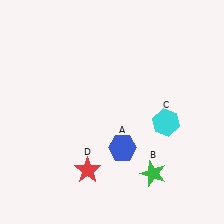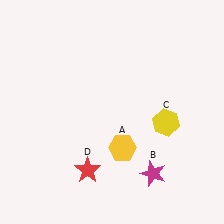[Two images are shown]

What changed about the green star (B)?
In Image 1, B is green. In Image 2, it changed to magenta.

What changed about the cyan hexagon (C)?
In Image 1, C is cyan. In Image 2, it changed to yellow.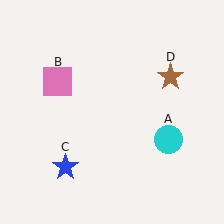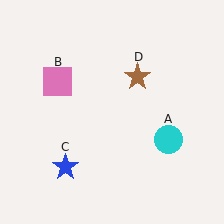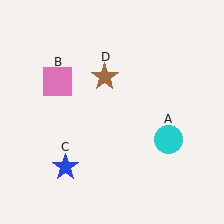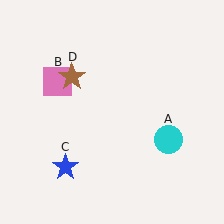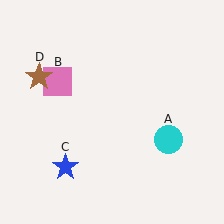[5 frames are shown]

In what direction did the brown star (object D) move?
The brown star (object D) moved left.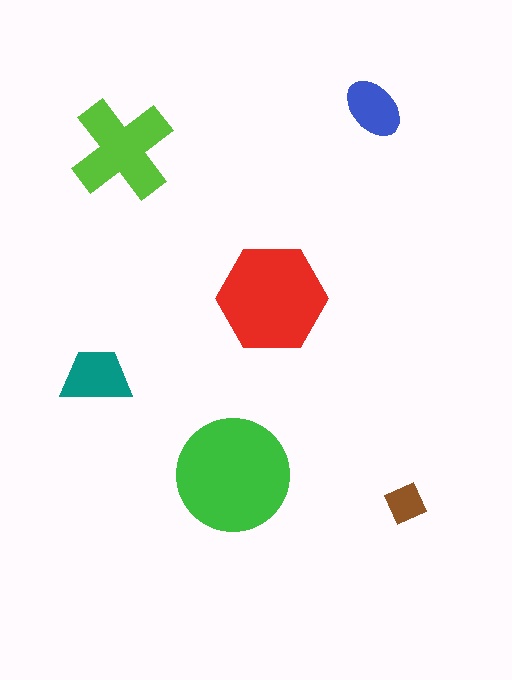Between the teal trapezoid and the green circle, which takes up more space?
The green circle.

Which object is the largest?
The green circle.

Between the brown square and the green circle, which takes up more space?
The green circle.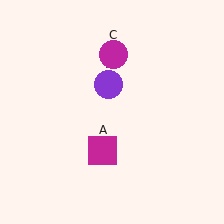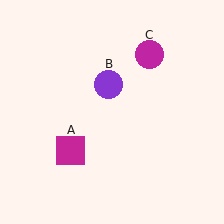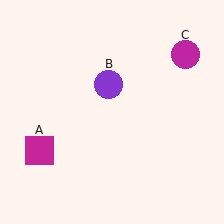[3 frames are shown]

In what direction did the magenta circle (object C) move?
The magenta circle (object C) moved right.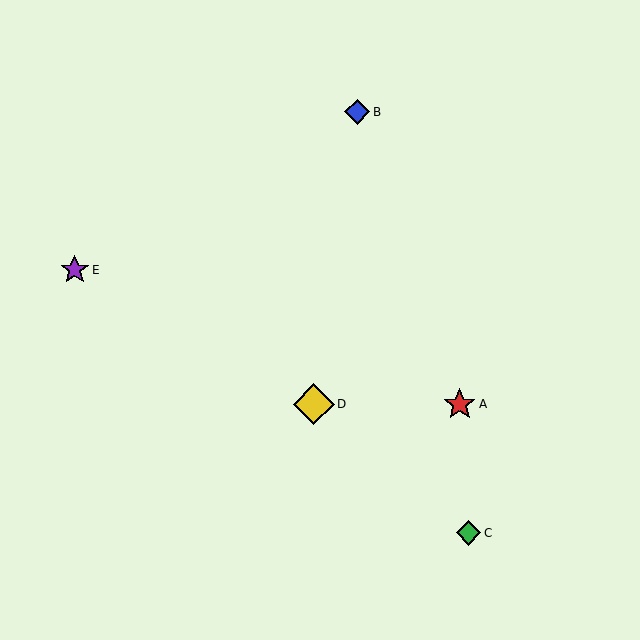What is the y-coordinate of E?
Object E is at y≈270.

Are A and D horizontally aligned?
Yes, both are at y≈404.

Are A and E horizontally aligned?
No, A is at y≈404 and E is at y≈270.